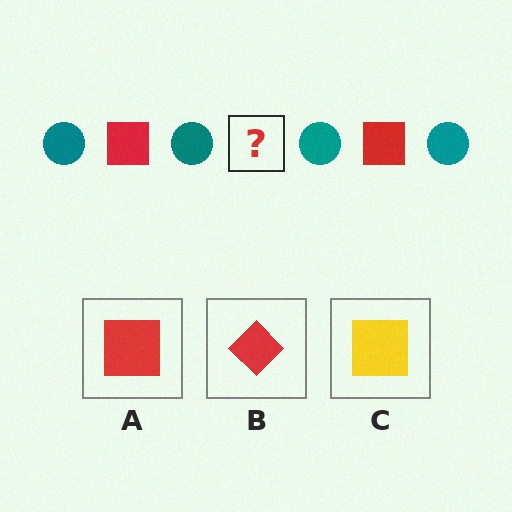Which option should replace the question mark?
Option A.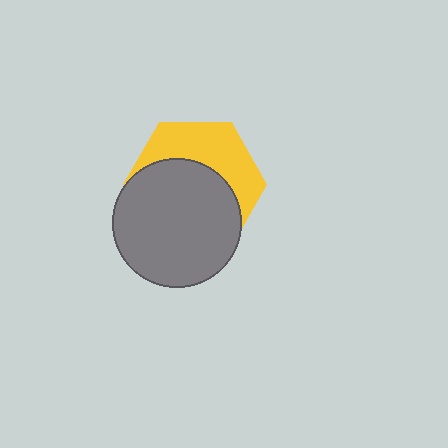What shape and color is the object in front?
The object in front is a gray circle.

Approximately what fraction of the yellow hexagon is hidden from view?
Roughly 59% of the yellow hexagon is hidden behind the gray circle.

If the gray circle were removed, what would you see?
You would see the complete yellow hexagon.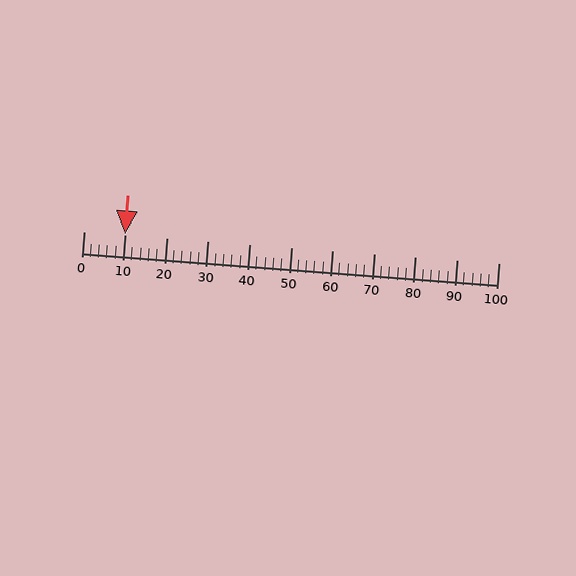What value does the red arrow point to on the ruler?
The red arrow points to approximately 10.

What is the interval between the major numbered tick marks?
The major tick marks are spaced 10 units apart.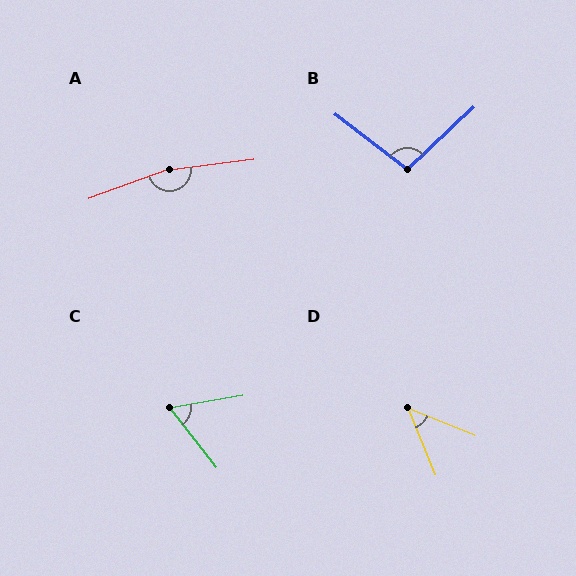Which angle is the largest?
A, at approximately 167 degrees.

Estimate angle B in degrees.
Approximately 99 degrees.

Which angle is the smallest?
D, at approximately 45 degrees.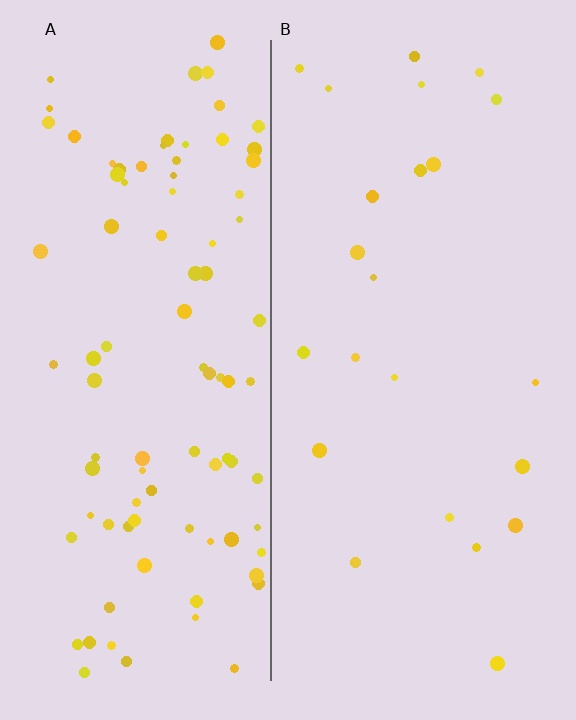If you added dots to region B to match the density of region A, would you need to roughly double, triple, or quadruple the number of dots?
Approximately quadruple.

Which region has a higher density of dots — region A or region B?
A (the left).